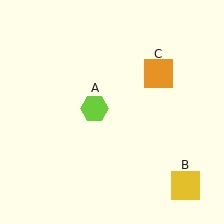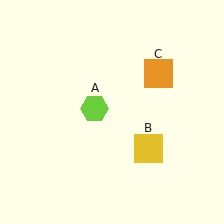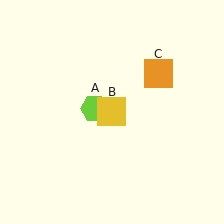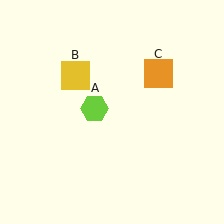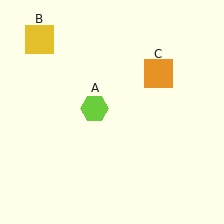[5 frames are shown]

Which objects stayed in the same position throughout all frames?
Lime hexagon (object A) and orange square (object C) remained stationary.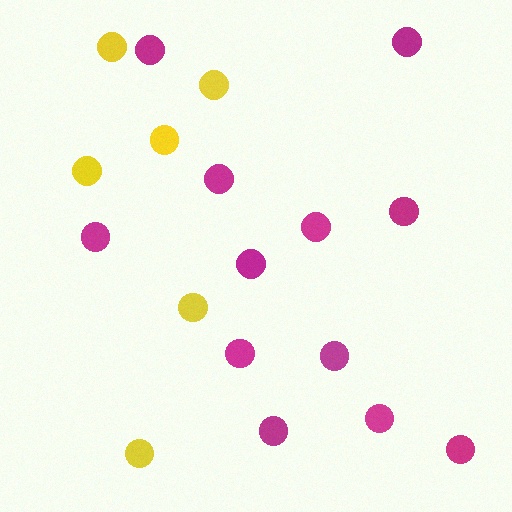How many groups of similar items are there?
There are 2 groups: one group of yellow circles (6) and one group of magenta circles (12).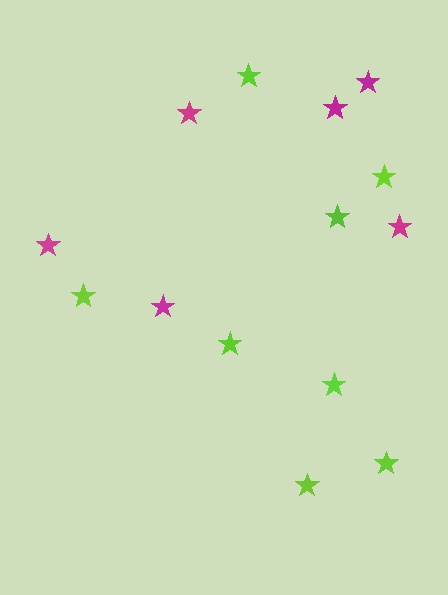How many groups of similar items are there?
There are 2 groups: one group of magenta stars (6) and one group of lime stars (8).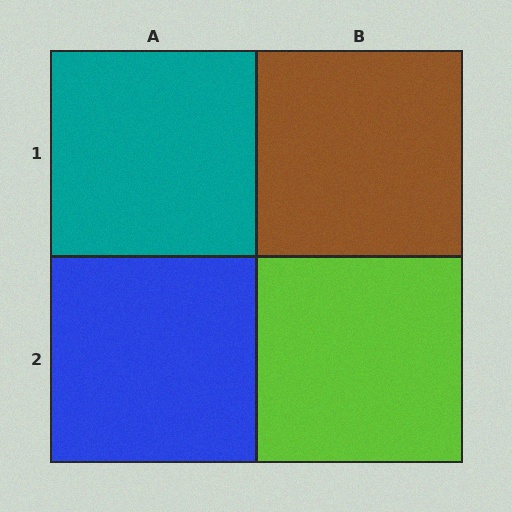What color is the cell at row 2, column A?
Blue.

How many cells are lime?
1 cell is lime.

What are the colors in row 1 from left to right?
Teal, brown.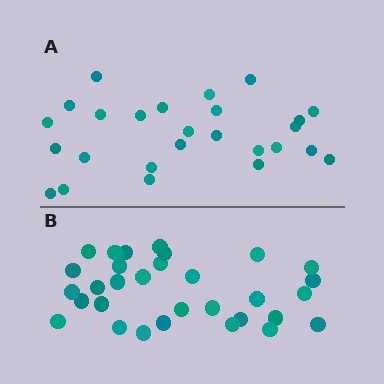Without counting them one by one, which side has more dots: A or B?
Region B (the bottom region) has more dots.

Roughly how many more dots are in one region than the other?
Region B has about 5 more dots than region A.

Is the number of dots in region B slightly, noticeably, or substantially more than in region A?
Region B has only slightly more — the two regions are fairly close. The ratio is roughly 1.2 to 1.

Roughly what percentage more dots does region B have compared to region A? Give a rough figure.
About 20% more.